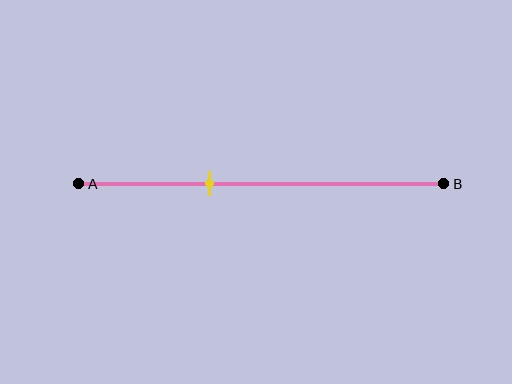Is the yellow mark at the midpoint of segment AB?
No, the mark is at about 35% from A, not at the 50% midpoint.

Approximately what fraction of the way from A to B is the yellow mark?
The yellow mark is approximately 35% of the way from A to B.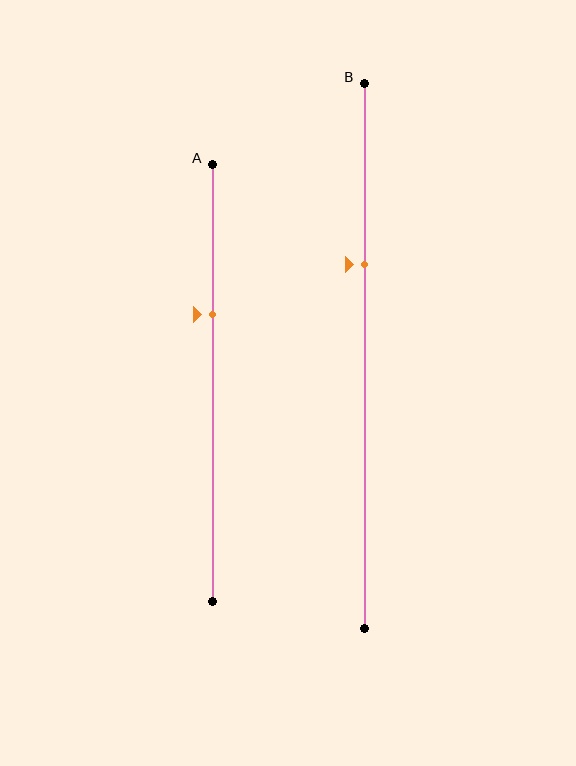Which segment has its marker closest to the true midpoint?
Segment A has its marker closest to the true midpoint.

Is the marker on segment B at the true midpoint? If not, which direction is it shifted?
No, the marker on segment B is shifted upward by about 17% of the segment length.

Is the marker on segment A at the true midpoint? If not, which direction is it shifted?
No, the marker on segment A is shifted upward by about 16% of the segment length.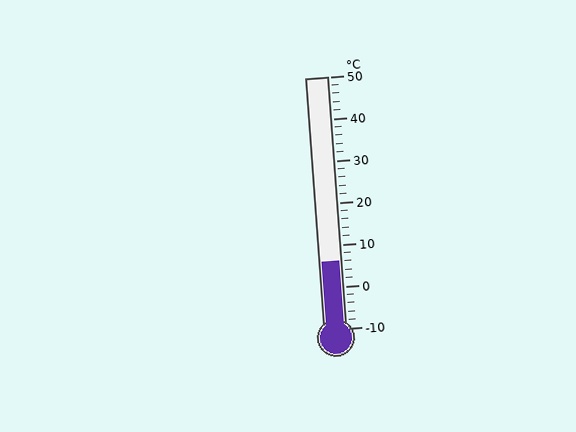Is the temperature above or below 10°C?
The temperature is below 10°C.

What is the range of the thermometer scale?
The thermometer scale ranges from -10°C to 50°C.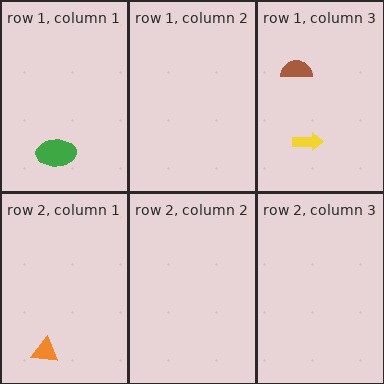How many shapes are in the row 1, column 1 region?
1.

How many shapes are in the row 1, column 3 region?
2.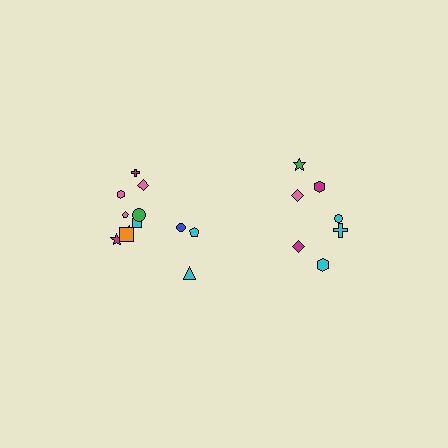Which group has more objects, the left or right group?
The left group.